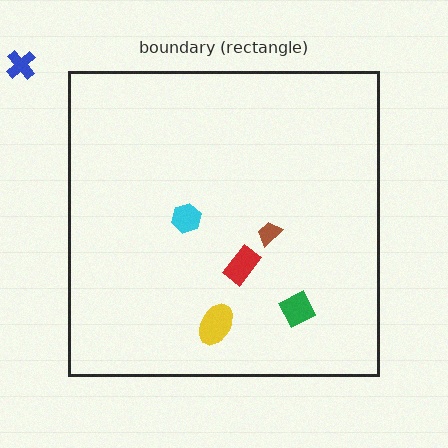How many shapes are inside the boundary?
5 inside, 1 outside.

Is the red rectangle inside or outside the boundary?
Inside.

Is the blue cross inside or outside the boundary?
Outside.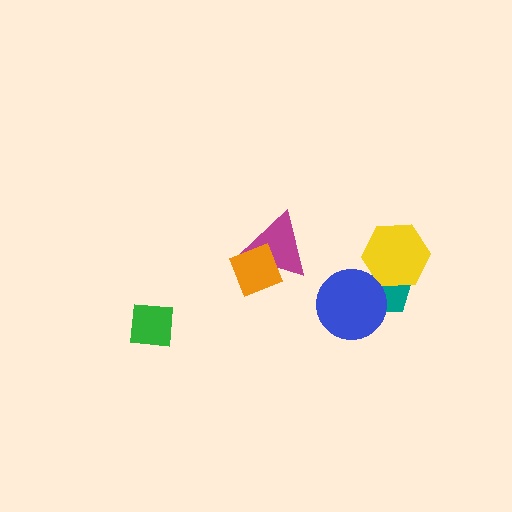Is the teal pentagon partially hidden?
Yes, it is partially covered by another shape.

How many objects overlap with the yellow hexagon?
1 object overlaps with the yellow hexagon.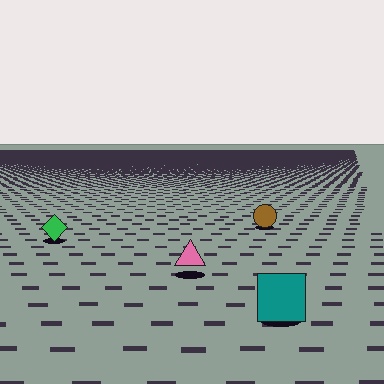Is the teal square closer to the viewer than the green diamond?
Yes. The teal square is closer — you can tell from the texture gradient: the ground texture is coarser near it.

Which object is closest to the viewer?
The teal square is closest. The texture marks near it are larger and more spread out.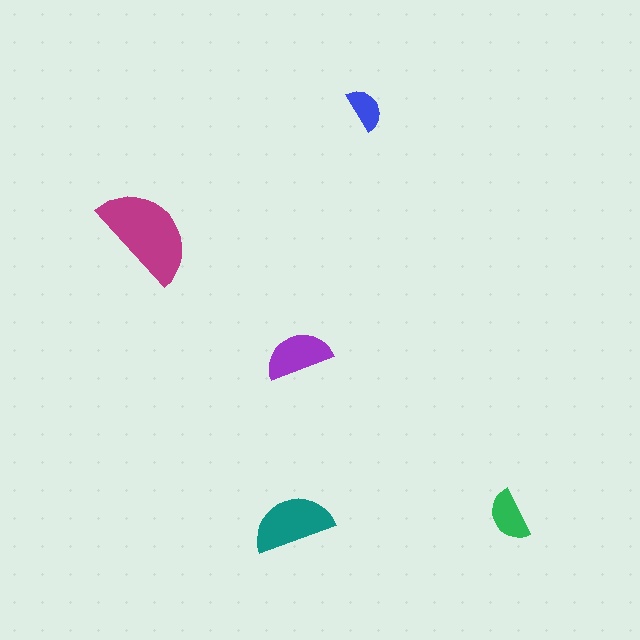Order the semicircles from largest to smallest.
the magenta one, the teal one, the purple one, the green one, the blue one.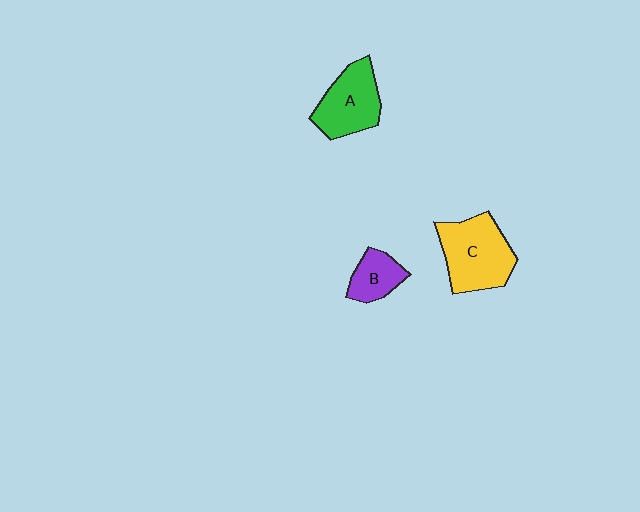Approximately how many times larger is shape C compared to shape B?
Approximately 2.1 times.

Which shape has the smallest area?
Shape B (purple).